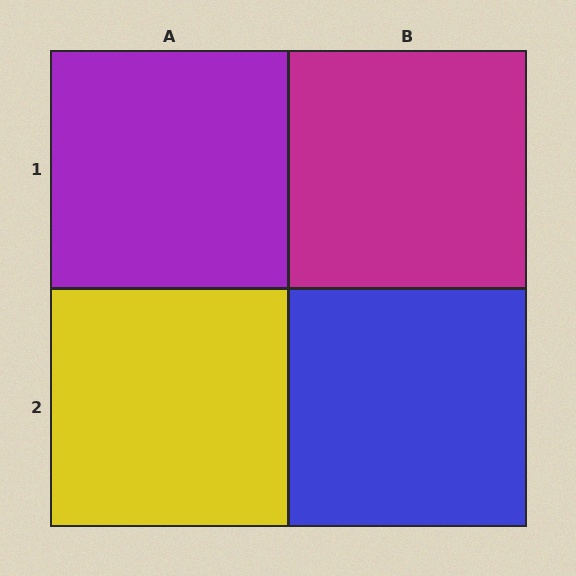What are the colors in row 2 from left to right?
Yellow, blue.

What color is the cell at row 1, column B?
Magenta.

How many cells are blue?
1 cell is blue.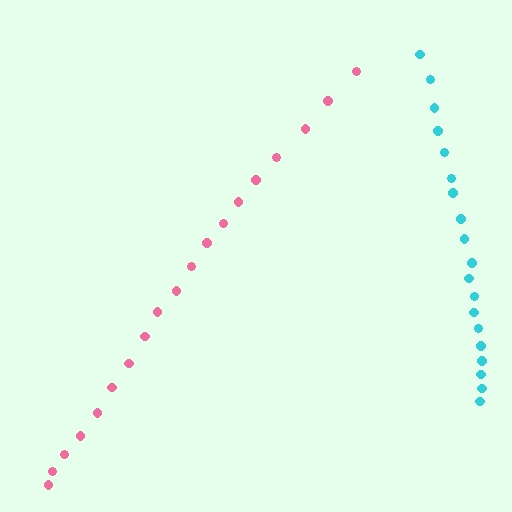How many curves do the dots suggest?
There are 2 distinct paths.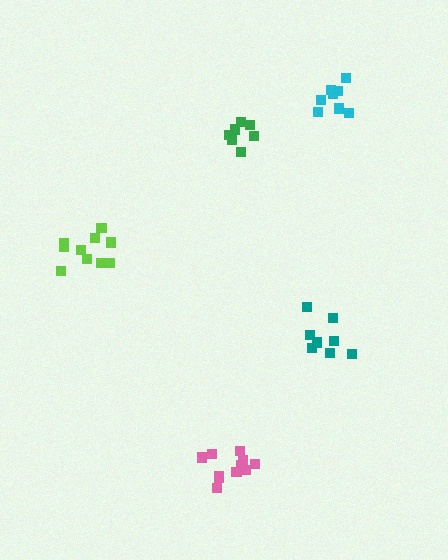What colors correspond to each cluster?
The clusters are colored: green, teal, pink, cyan, lime.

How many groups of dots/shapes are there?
There are 5 groups.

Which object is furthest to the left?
The lime cluster is leftmost.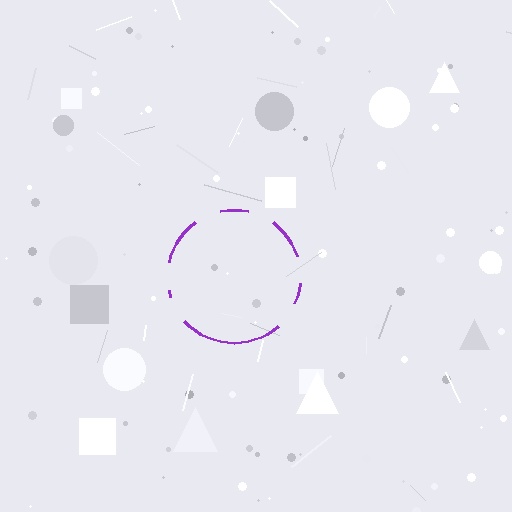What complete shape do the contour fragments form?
The contour fragments form a circle.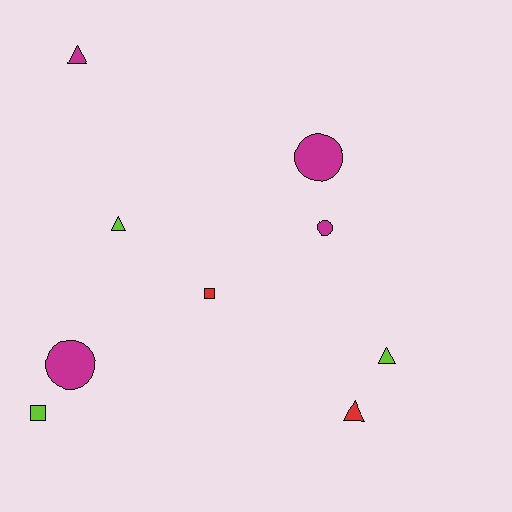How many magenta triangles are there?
There is 1 magenta triangle.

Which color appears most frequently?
Magenta, with 4 objects.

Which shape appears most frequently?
Triangle, with 4 objects.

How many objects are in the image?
There are 9 objects.